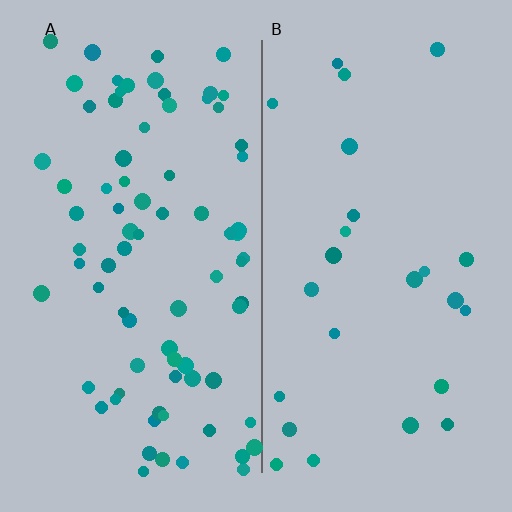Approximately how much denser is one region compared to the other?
Approximately 3.2× — region A over region B.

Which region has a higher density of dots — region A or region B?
A (the left).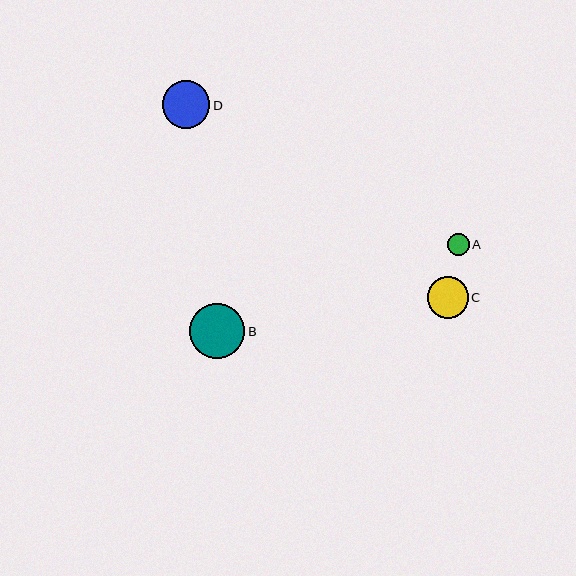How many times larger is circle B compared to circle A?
Circle B is approximately 2.5 times the size of circle A.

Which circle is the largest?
Circle B is the largest with a size of approximately 55 pixels.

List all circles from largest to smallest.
From largest to smallest: B, D, C, A.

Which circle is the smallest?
Circle A is the smallest with a size of approximately 22 pixels.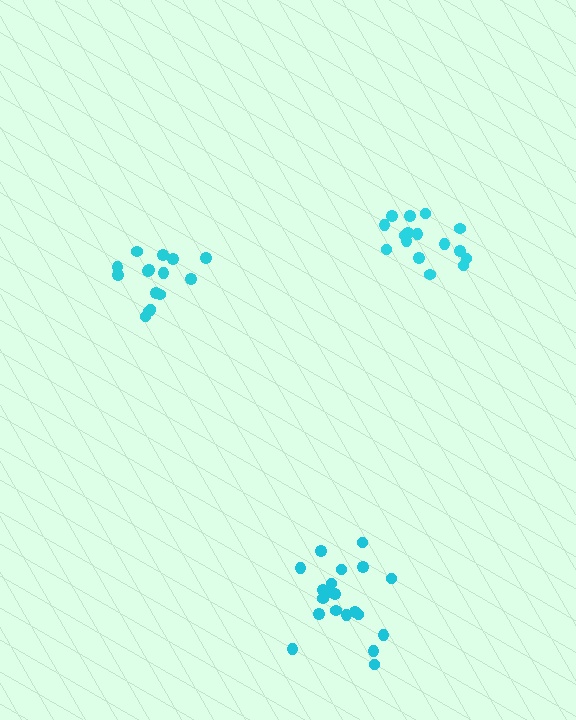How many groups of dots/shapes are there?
There are 3 groups.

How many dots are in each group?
Group 1: 15 dots, Group 2: 16 dots, Group 3: 20 dots (51 total).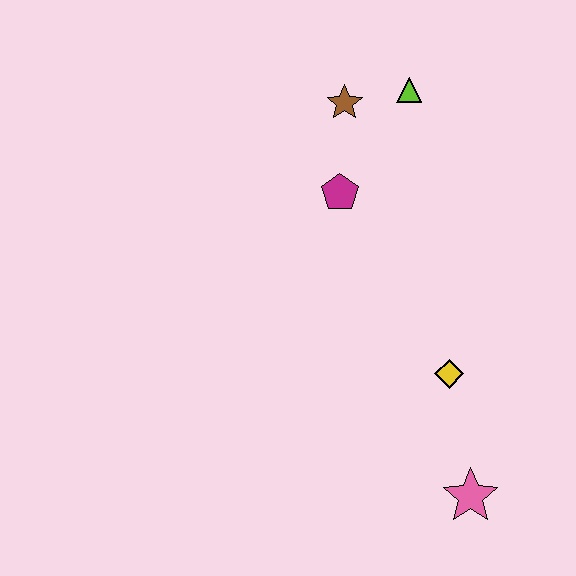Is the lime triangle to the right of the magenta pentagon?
Yes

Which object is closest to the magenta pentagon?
The brown star is closest to the magenta pentagon.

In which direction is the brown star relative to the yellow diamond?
The brown star is above the yellow diamond.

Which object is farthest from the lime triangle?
The pink star is farthest from the lime triangle.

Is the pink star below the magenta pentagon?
Yes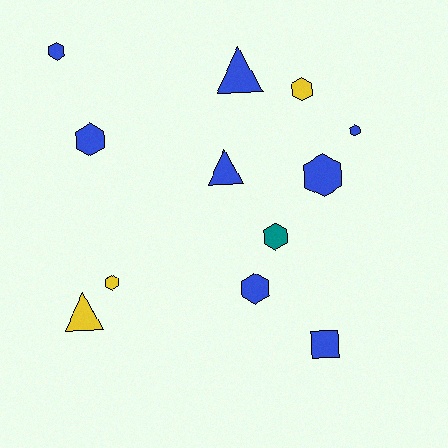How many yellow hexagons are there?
There are 2 yellow hexagons.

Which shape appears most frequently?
Hexagon, with 8 objects.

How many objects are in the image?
There are 12 objects.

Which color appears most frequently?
Blue, with 8 objects.